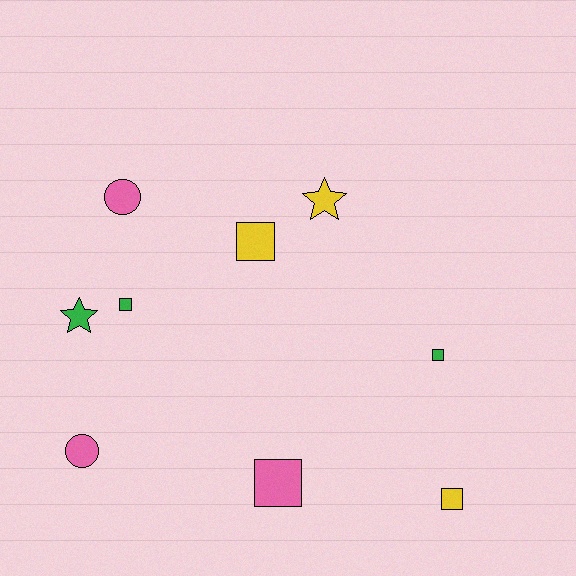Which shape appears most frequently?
Square, with 5 objects.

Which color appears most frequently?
Pink, with 3 objects.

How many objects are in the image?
There are 9 objects.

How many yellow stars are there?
There is 1 yellow star.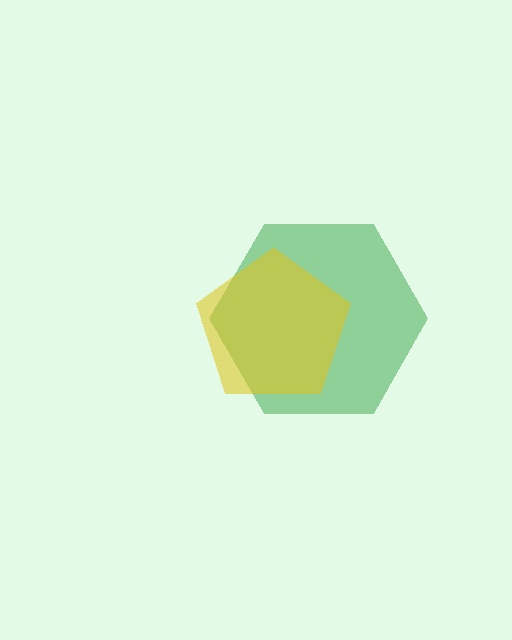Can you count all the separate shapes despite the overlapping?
Yes, there are 2 separate shapes.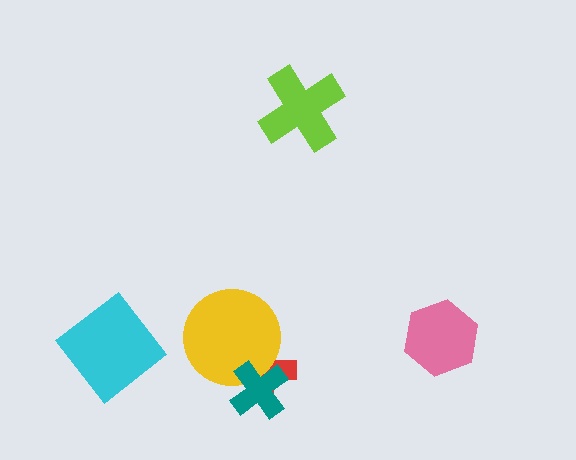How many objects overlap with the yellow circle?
2 objects overlap with the yellow circle.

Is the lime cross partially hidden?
No, no other shape covers it.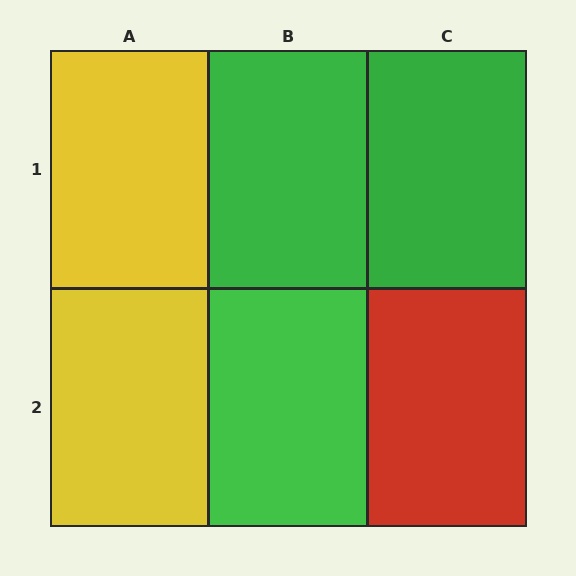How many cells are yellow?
2 cells are yellow.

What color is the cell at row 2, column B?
Green.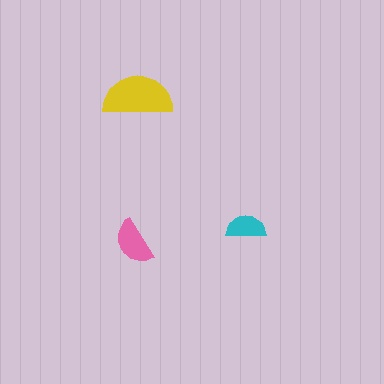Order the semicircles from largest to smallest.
the yellow one, the pink one, the cyan one.